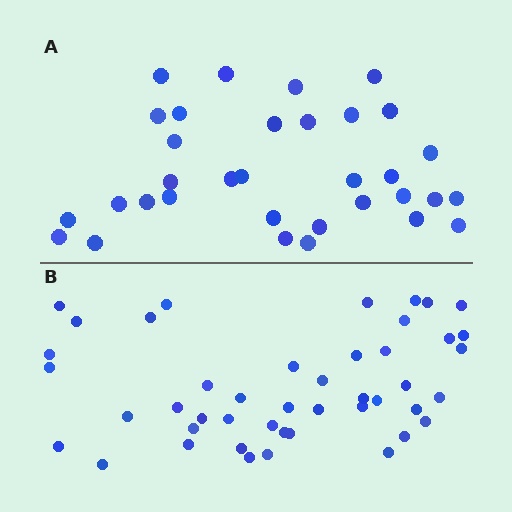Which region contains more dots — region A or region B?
Region B (the bottom region) has more dots.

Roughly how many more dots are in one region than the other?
Region B has roughly 12 or so more dots than region A.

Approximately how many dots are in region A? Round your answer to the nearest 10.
About 30 dots. (The exact count is 33, which rounds to 30.)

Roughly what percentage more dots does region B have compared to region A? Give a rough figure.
About 35% more.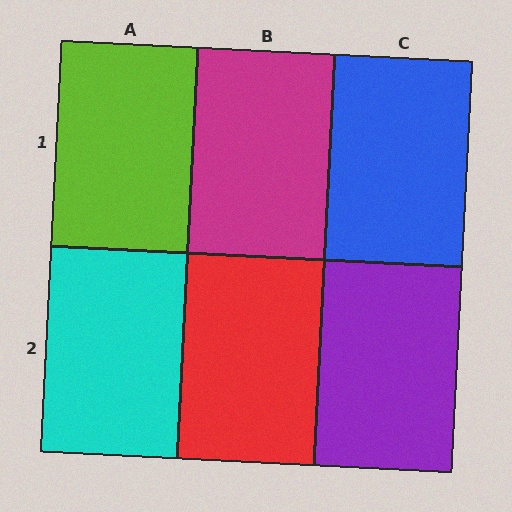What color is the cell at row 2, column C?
Purple.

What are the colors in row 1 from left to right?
Lime, magenta, blue.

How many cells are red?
1 cell is red.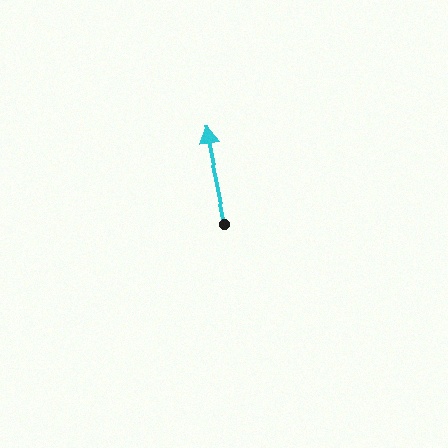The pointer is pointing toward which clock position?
Roughly 12 o'clock.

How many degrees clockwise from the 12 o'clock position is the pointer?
Approximately 349 degrees.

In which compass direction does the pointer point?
North.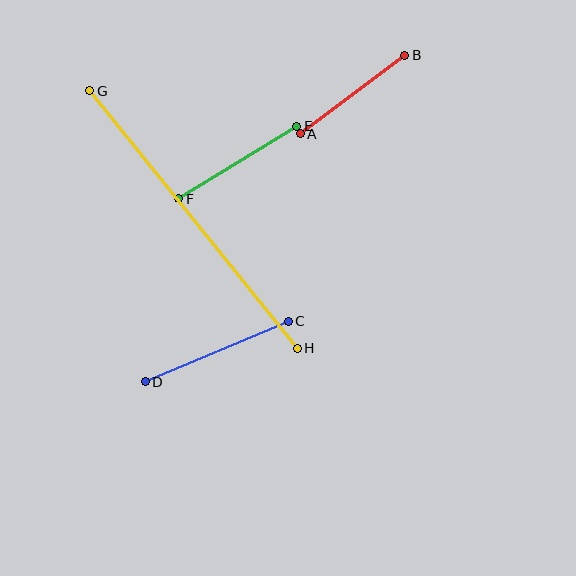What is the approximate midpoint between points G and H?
The midpoint is at approximately (194, 220) pixels.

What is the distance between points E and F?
The distance is approximately 138 pixels.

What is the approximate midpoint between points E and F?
The midpoint is at approximately (238, 163) pixels.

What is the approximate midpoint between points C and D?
The midpoint is at approximately (217, 352) pixels.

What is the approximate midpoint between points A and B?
The midpoint is at approximately (353, 94) pixels.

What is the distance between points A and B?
The distance is approximately 131 pixels.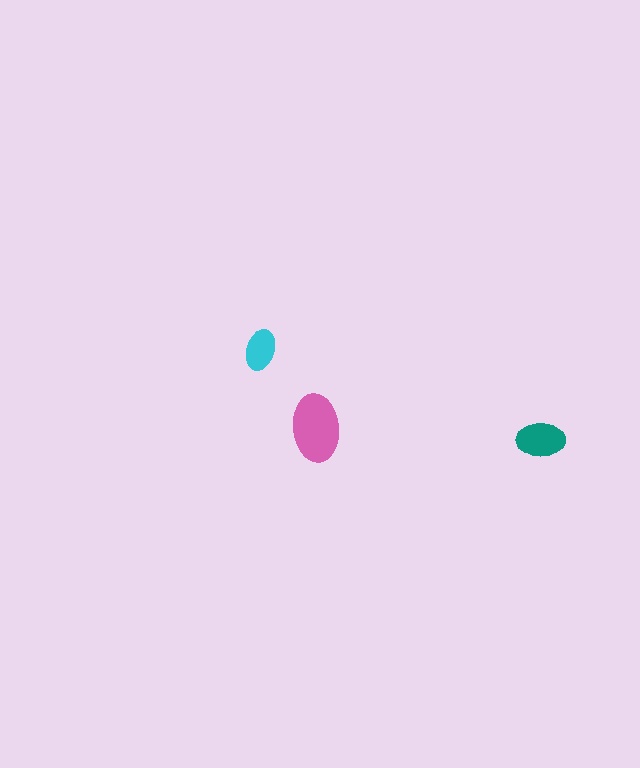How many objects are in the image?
There are 3 objects in the image.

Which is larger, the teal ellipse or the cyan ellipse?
The teal one.